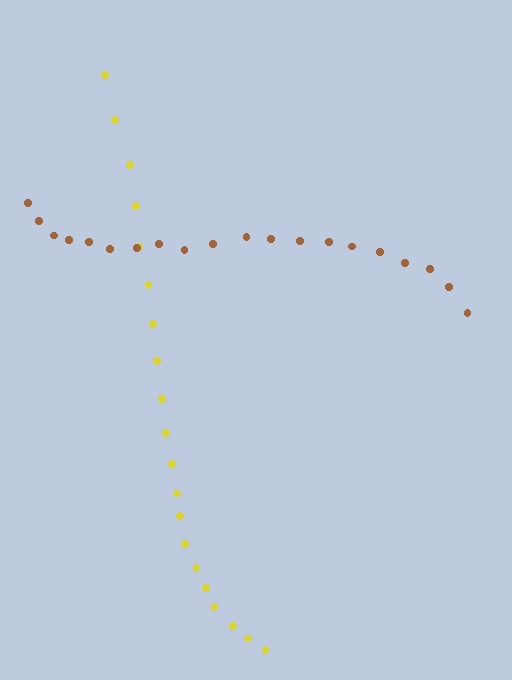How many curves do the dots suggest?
There are 2 distinct paths.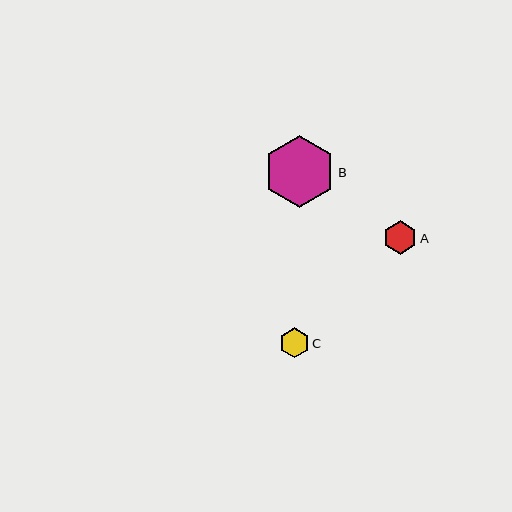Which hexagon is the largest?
Hexagon B is the largest with a size of approximately 72 pixels.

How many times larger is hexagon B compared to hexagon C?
Hexagon B is approximately 2.4 times the size of hexagon C.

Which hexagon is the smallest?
Hexagon C is the smallest with a size of approximately 30 pixels.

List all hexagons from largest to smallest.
From largest to smallest: B, A, C.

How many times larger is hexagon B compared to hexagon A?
Hexagon B is approximately 2.1 times the size of hexagon A.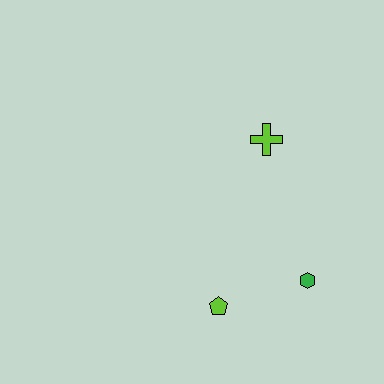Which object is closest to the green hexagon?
The lime pentagon is closest to the green hexagon.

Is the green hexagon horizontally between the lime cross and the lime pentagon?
No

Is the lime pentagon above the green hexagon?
No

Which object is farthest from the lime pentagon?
The lime cross is farthest from the lime pentagon.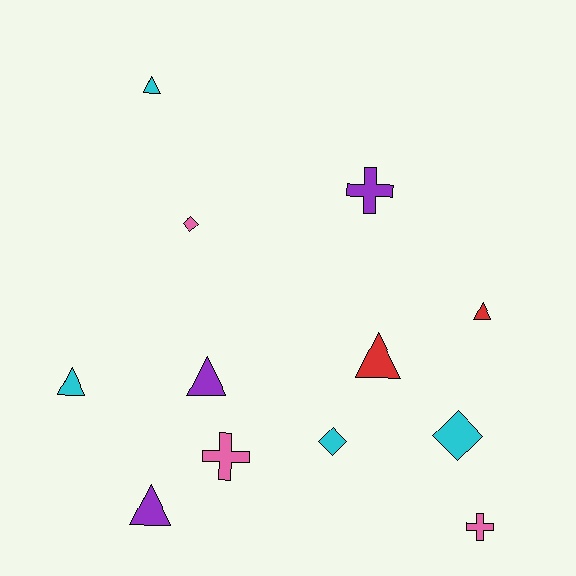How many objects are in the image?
There are 12 objects.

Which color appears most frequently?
Cyan, with 4 objects.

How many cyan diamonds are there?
There are 2 cyan diamonds.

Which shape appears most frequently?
Triangle, with 6 objects.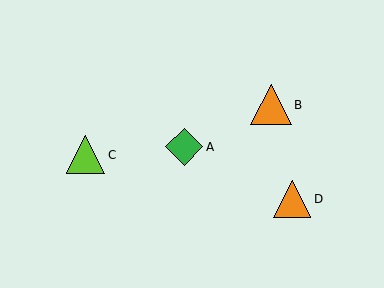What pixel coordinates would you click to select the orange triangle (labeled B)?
Click at (271, 105) to select the orange triangle B.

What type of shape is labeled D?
Shape D is an orange triangle.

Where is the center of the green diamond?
The center of the green diamond is at (184, 147).